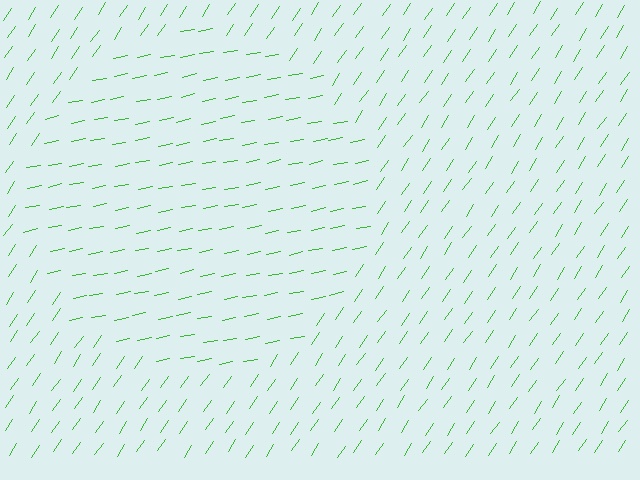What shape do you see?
I see a circle.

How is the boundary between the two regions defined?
The boundary is defined purely by a change in line orientation (approximately 45 degrees difference). All lines are the same color and thickness.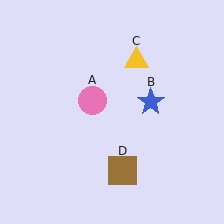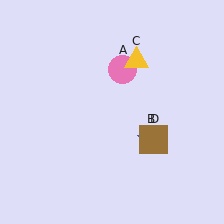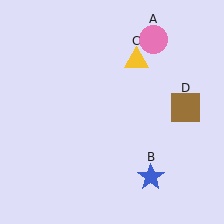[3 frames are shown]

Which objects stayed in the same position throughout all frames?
Yellow triangle (object C) remained stationary.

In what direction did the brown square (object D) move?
The brown square (object D) moved up and to the right.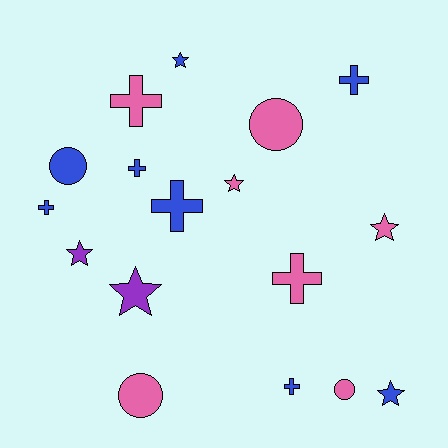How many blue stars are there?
There are 2 blue stars.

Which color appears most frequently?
Blue, with 8 objects.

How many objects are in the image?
There are 17 objects.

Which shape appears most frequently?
Cross, with 7 objects.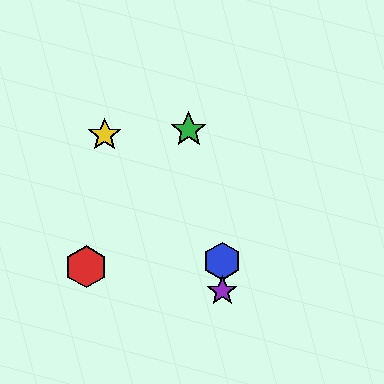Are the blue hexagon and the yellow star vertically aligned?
No, the blue hexagon is at x≈222 and the yellow star is at x≈105.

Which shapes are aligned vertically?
The blue hexagon, the purple star are aligned vertically.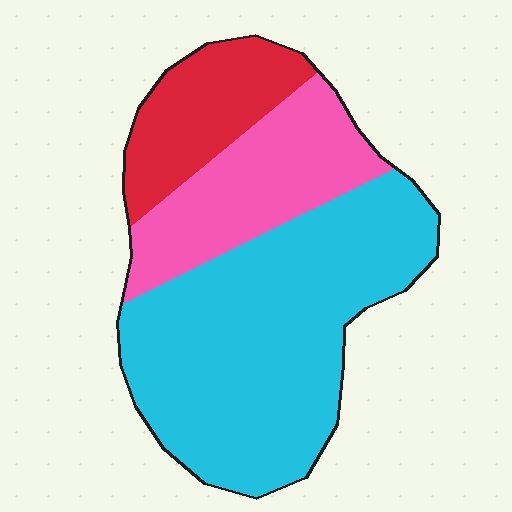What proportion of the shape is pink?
Pink covers about 25% of the shape.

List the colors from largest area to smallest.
From largest to smallest: cyan, pink, red.